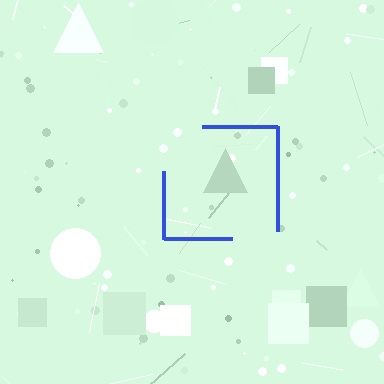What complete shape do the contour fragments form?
The contour fragments form a square.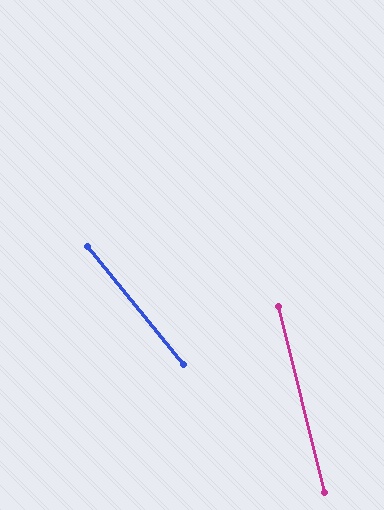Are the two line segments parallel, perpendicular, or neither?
Neither parallel nor perpendicular — they differ by about 25°.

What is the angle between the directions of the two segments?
Approximately 25 degrees.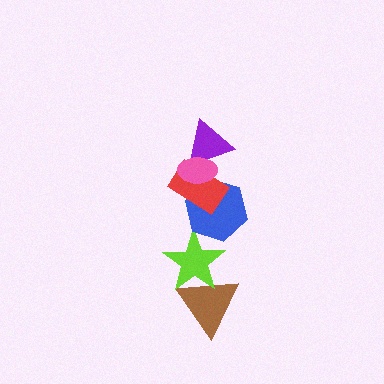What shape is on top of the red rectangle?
The purple triangle is on top of the red rectangle.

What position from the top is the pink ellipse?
The pink ellipse is 1st from the top.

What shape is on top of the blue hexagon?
The red rectangle is on top of the blue hexagon.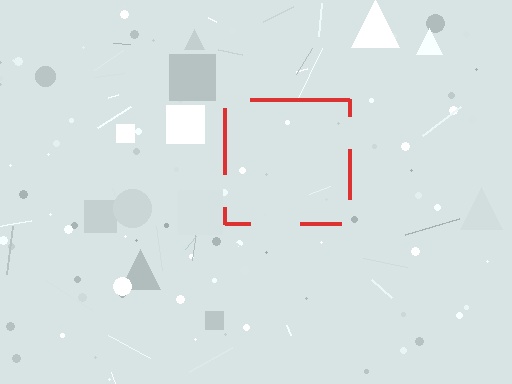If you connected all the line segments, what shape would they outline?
They would outline a square.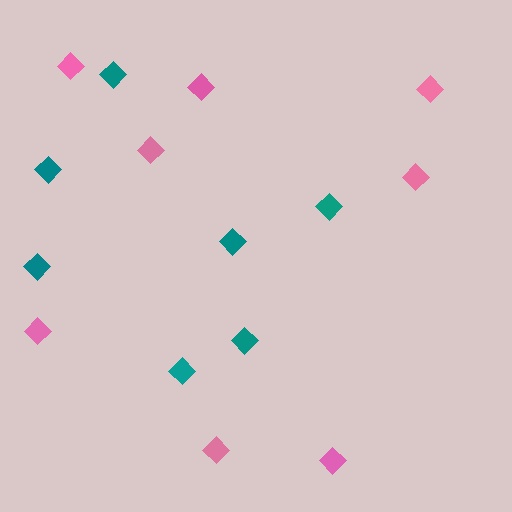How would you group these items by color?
There are 2 groups: one group of pink diamonds (8) and one group of teal diamonds (7).